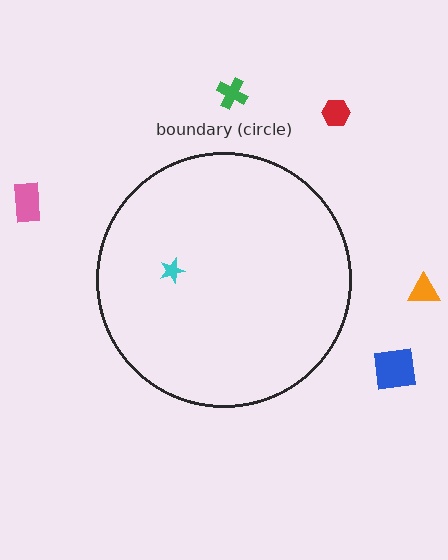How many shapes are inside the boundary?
1 inside, 5 outside.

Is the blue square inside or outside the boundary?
Outside.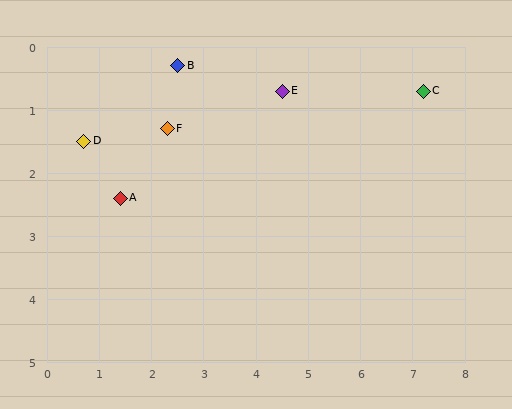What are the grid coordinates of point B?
Point B is at approximately (2.5, 0.3).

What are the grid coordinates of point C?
Point C is at approximately (7.2, 0.7).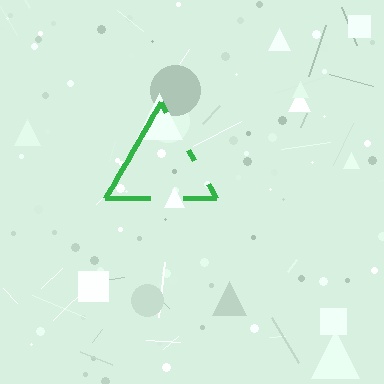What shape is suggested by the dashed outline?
The dashed outline suggests a triangle.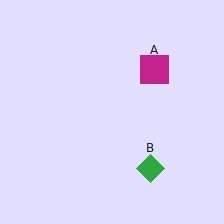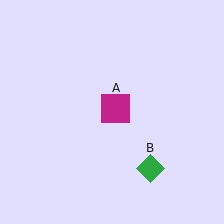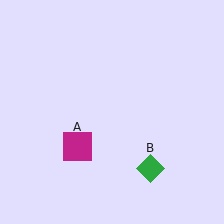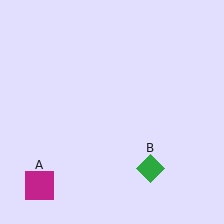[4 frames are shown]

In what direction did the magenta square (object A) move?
The magenta square (object A) moved down and to the left.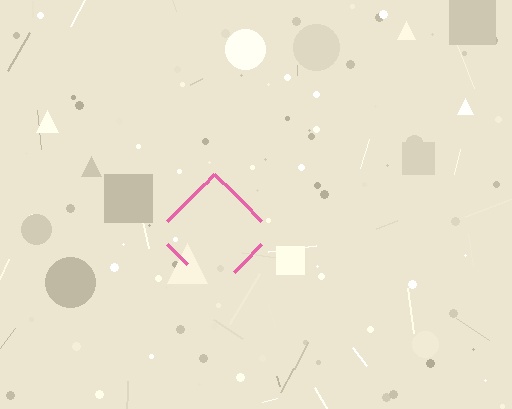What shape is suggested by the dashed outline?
The dashed outline suggests a diamond.